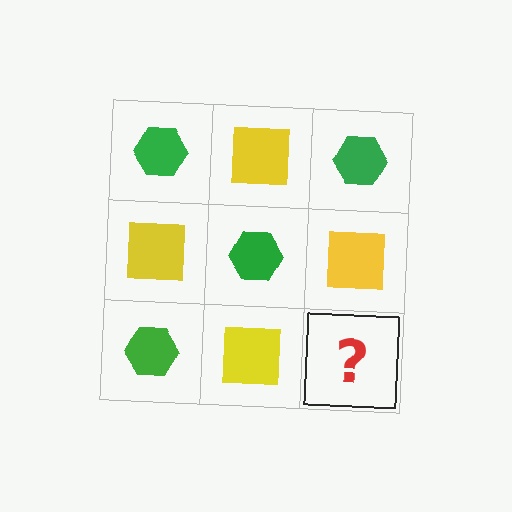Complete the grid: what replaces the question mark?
The question mark should be replaced with a green hexagon.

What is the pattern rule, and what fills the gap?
The rule is that it alternates green hexagon and yellow square in a checkerboard pattern. The gap should be filled with a green hexagon.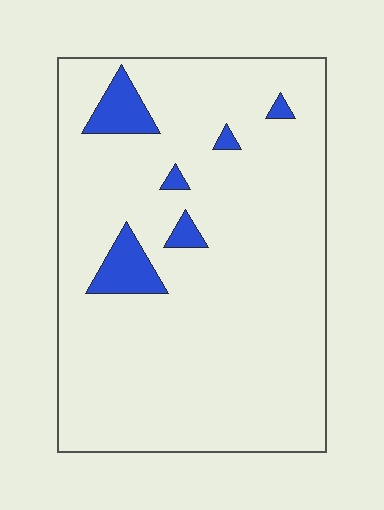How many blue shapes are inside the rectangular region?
6.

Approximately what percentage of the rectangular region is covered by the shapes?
Approximately 10%.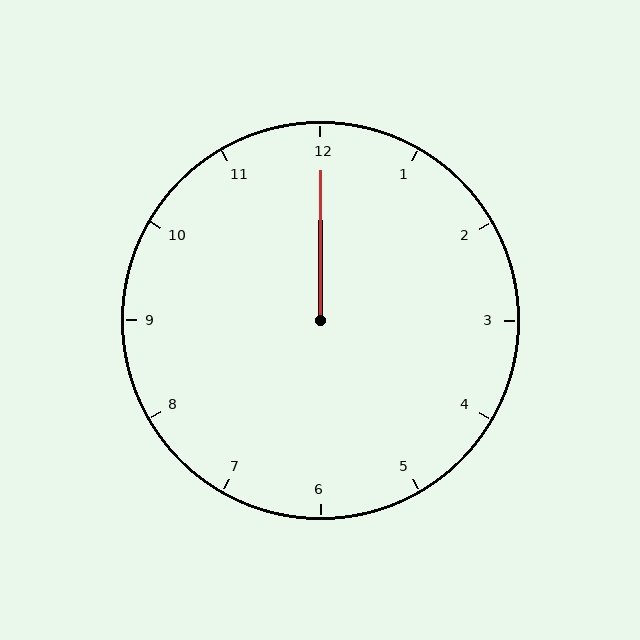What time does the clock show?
12:00.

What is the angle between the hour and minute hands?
Approximately 0 degrees.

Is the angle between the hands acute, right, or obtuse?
It is acute.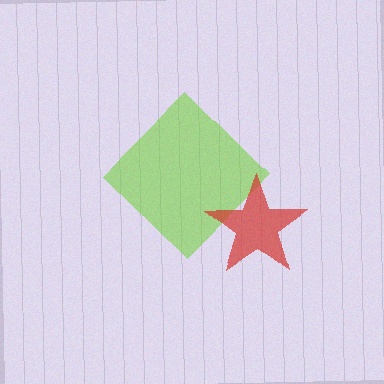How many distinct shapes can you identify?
There are 2 distinct shapes: a lime diamond, a red star.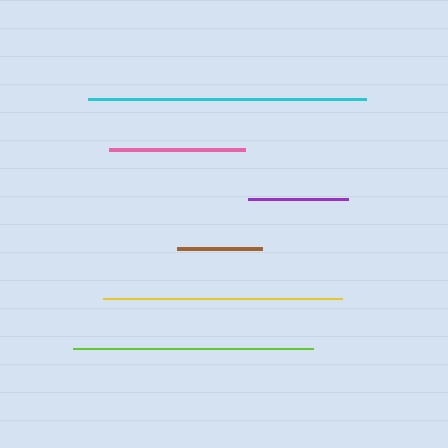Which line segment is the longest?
The cyan line is the longest at approximately 278 pixels.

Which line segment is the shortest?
The brown line is the shortest at approximately 85 pixels.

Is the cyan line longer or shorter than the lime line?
The cyan line is longer than the lime line.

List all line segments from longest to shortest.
From longest to shortest: cyan, lime, yellow, pink, purple, brown.